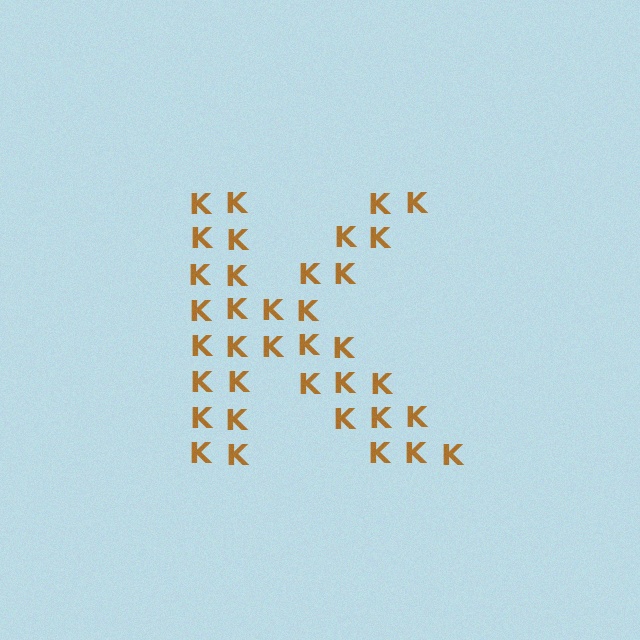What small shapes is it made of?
It is made of small letter K's.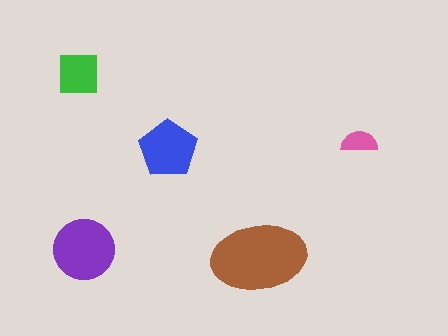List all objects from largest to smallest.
The brown ellipse, the purple circle, the blue pentagon, the green square, the pink semicircle.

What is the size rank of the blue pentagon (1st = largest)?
3rd.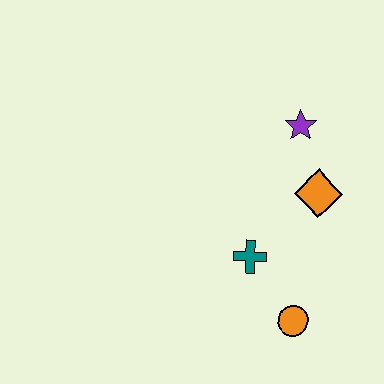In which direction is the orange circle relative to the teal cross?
The orange circle is below the teal cross.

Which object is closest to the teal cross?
The orange circle is closest to the teal cross.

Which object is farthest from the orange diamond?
The orange circle is farthest from the orange diamond.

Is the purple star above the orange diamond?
Yes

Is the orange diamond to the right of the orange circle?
Yes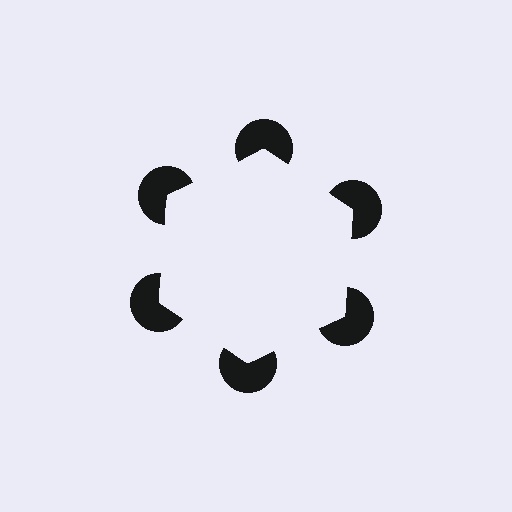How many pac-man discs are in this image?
There are 6 — one at each vertex of the illusory hexagon.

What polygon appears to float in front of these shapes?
An illusory hexagon — its edges are inferred from the aligned wedge cuts in the pac-man discs, not physically drawn.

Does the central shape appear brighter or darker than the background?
It typically appears slightly brighter than the background, even though no actual brightness change is drawn.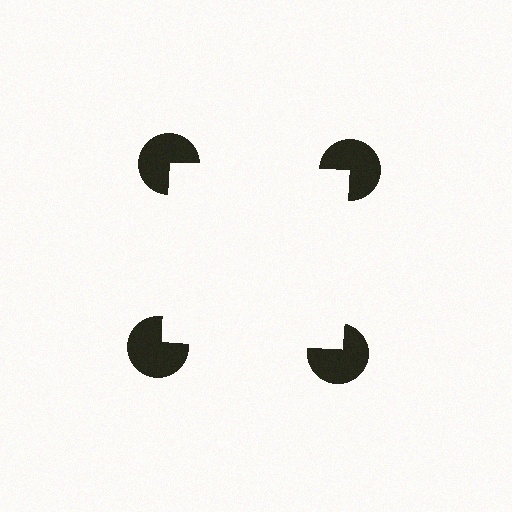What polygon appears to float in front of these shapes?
An illusory square — its edges are inferred from the aligned wedge cuts in the pac-man discs, not physically drawn.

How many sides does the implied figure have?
4 sides.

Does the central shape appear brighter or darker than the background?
It typically appears slightly brighter than the background, even though no actual brightness change is drawn.